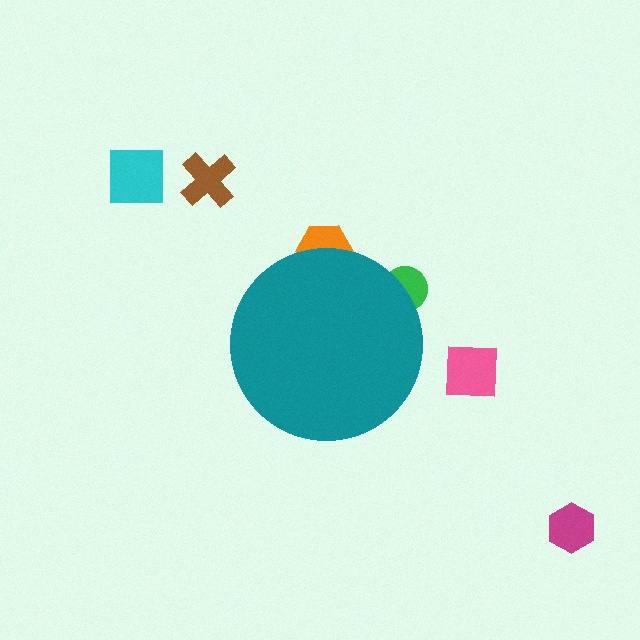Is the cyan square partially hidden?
No, the cyan square is fully visible.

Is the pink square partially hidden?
No, the pink square is fully visible.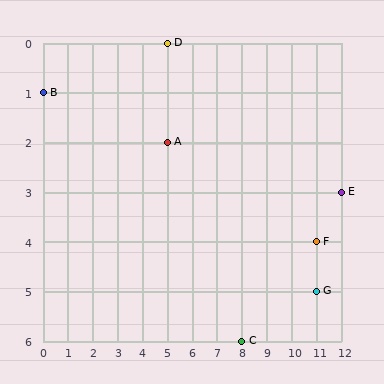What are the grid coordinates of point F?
Point F is at grid coordinates (11, 4).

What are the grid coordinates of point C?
Point C is at grid coordinates (8, 6).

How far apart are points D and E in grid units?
Points D and E are 7 columns and 3 rows apart (about 7.6 grid units diagonally).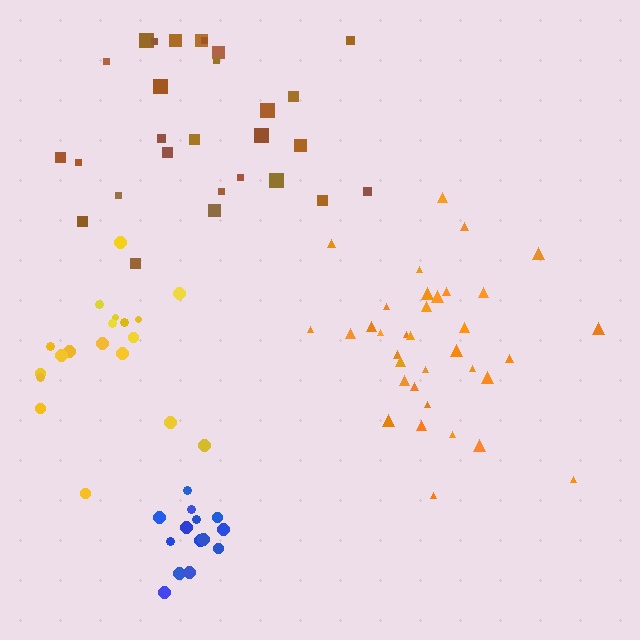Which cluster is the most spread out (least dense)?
Brown.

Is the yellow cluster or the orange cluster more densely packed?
Yellow.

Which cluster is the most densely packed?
Blue.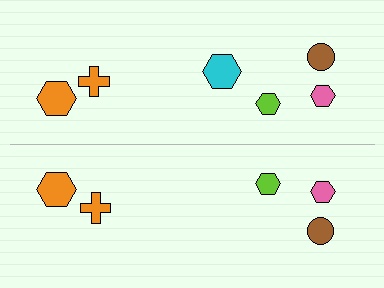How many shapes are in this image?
There are 11 shapes in this image.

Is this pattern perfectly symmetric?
No, the pattern is not perfectly symmetric. A cyan hexagon is missing from the bottom side.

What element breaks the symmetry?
A cyan hexagon is missing from the bottom side.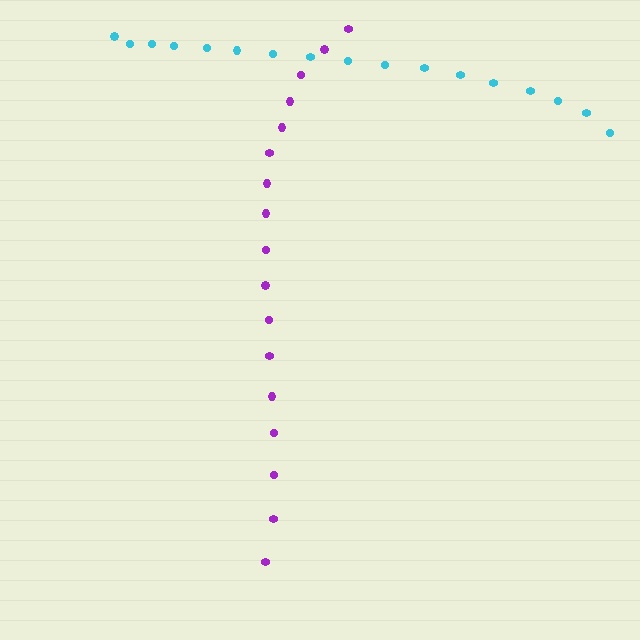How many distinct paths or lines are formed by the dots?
There are 2 distinct paths.